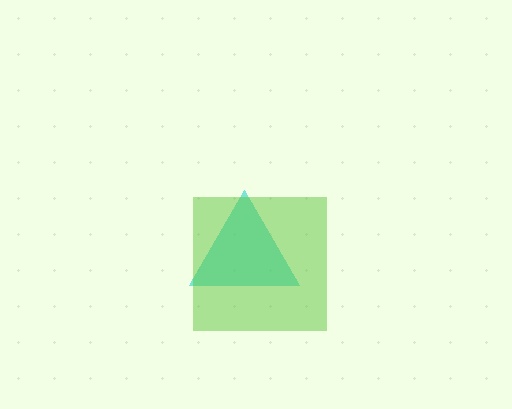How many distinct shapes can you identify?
There are 2 distinct shapes: a cyan triangle, a lime square.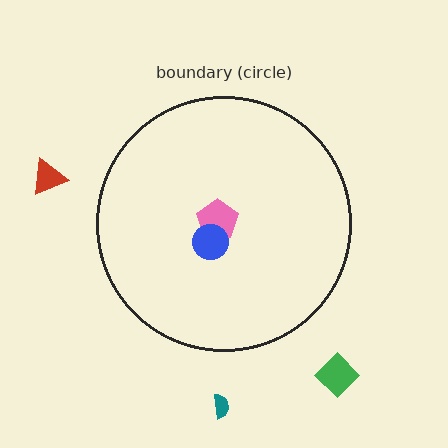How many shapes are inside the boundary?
2 inside, 3 outside.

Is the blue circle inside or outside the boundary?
Inside.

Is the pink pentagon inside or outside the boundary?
Inside.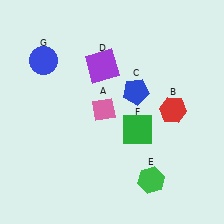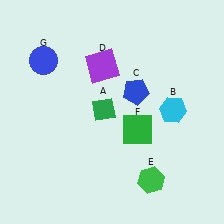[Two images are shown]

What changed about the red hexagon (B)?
In Image 1, B is red. In Image 2, it changed to cyan.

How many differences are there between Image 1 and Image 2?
There are 2 differences between the two images.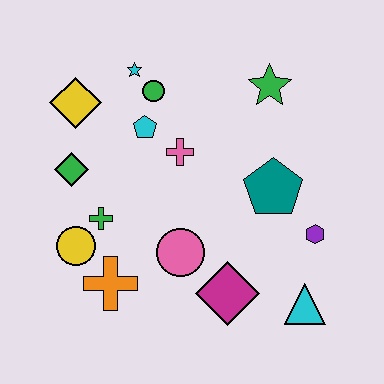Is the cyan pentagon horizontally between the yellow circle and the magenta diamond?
Yes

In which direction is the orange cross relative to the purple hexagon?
The orange cross is to the left of the purple hexagon.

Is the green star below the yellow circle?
No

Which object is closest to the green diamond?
The green cross is closest to the green diamond.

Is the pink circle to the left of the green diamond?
No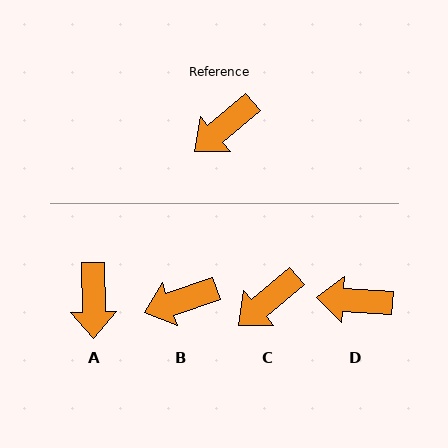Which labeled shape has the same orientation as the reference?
C.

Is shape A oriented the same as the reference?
No, it is off by about 50 degrees.